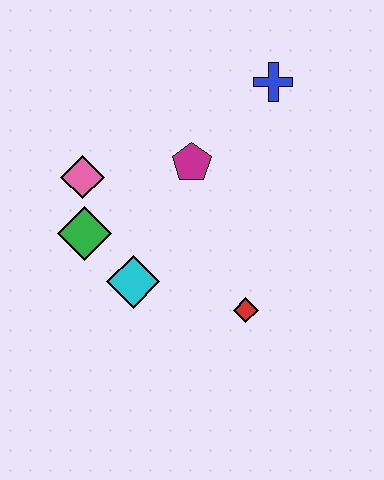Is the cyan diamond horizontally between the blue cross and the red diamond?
No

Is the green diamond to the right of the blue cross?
No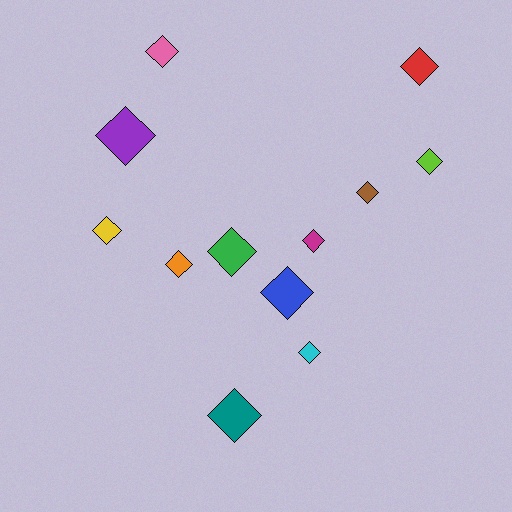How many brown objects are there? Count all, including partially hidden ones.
There is 1 brown object.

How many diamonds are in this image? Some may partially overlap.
There are 12 diamonds.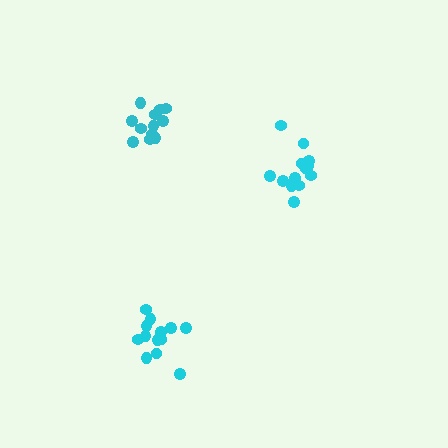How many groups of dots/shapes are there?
There are 3 groups.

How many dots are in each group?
Group 1: 12 dots, Group 2: 13 dots, Group 3: 13 dots (38 total).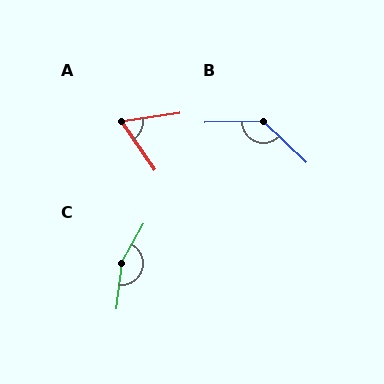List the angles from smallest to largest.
A (64°), B (135°), C (157°).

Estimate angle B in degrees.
Approximately 135 degrees.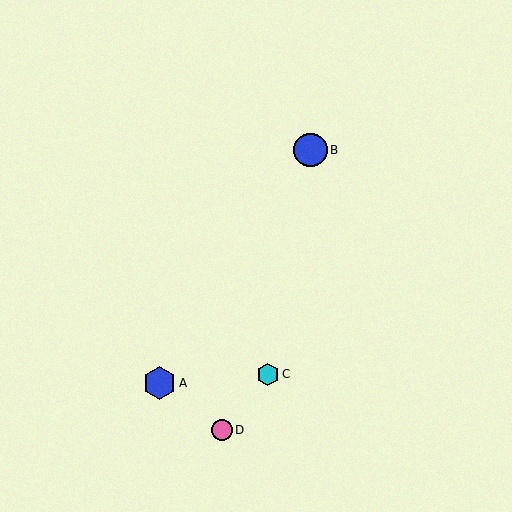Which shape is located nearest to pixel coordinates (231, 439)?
The pink circle (labeled D) at (222, 430) is nearest to that location.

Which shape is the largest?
The blue circle (labeled B) is the largest.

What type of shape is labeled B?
Shape B is a blue circle.